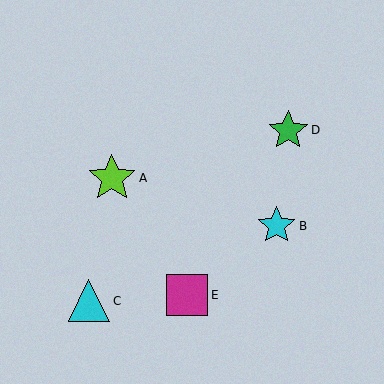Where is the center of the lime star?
The center of the lime star is at (112, 178).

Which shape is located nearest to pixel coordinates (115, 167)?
The lime star (labeled A) at (112, 178) is nearest to that location.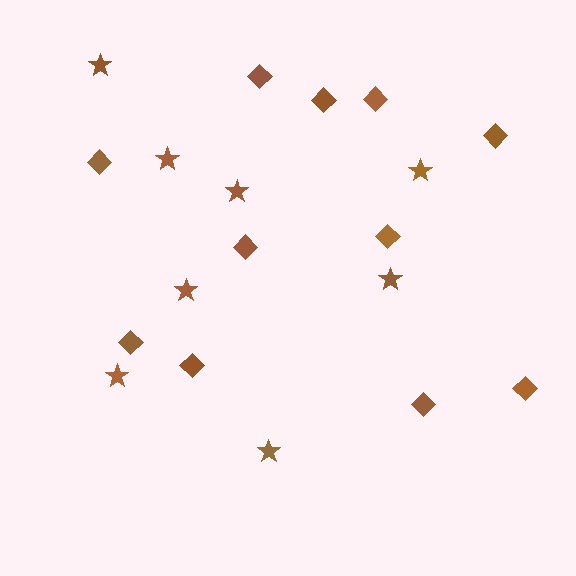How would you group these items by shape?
There are 2 groups: one group of stars (8) and one group of diamonds (11).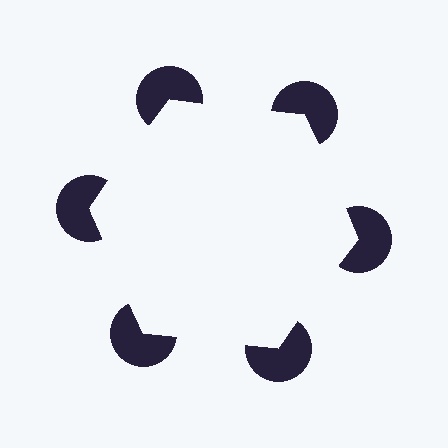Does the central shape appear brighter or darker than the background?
It typically appears slightly brighter than the background, even though no actual brightness change is drawn.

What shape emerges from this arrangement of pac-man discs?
An illusory hexagon — its edges are inferred from the aligned wedge cuts in the pac-man discs, not physically drawn.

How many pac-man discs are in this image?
There are 6 — one at each vertex of the illusory hexagon.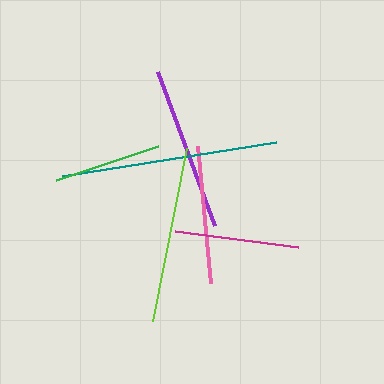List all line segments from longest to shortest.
From longest to shortest: teal, lime, purple, pink, magenta, green.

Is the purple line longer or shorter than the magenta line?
The purple line is longer than the magenta line.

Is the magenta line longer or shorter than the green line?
The magenta line is longer than the green line.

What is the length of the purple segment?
The purple segment is approximately 164 pixels long.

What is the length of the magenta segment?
The magenta segment is approximately 124 pixels long.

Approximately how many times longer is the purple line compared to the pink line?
The purple line is approximately 1.2 times the length of the pink line.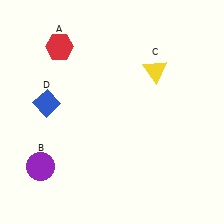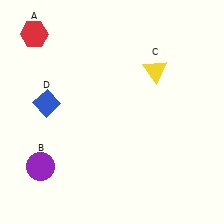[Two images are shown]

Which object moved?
The red hexagon (A) moved left.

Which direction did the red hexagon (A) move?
The red hexagon (A) moved left.